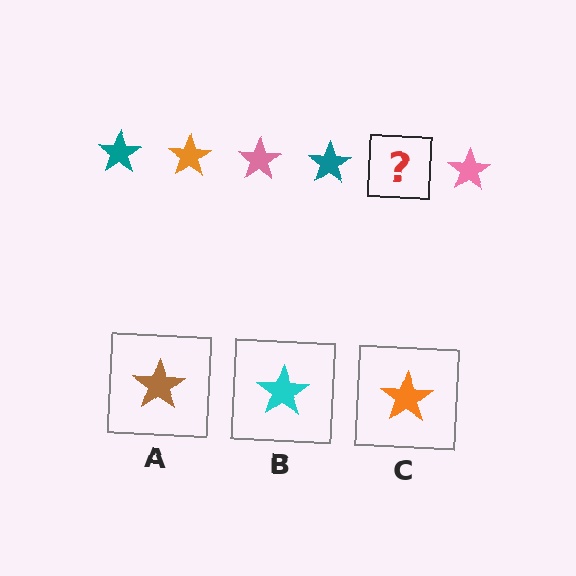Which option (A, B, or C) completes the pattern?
C.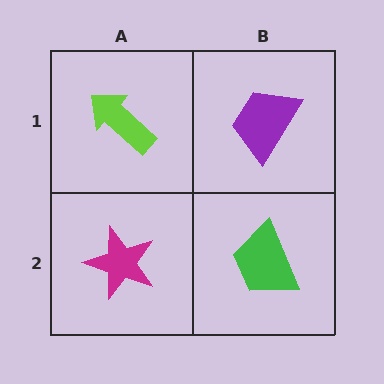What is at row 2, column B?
A green trapezoid.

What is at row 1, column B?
A purple trapezoid.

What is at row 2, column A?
A magenta star.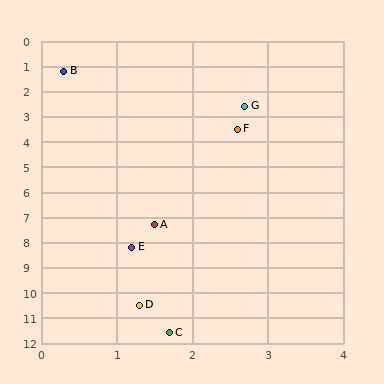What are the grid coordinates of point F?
Point F is at approximately (2.6, 3.5).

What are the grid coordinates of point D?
Point D is at approximately (1.3, 10.5).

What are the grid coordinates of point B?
Point B is at approximately (0.3, 1.2).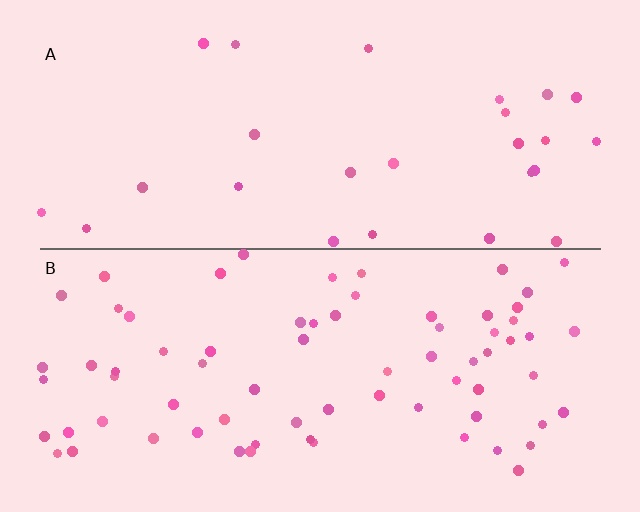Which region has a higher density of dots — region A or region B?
B (the bottom).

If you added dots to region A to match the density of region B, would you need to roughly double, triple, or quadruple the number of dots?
Approximately triple.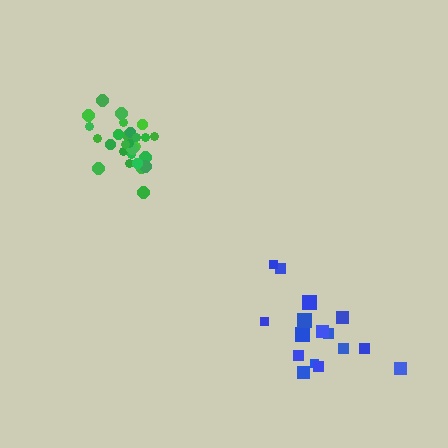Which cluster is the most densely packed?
Green.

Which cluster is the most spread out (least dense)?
Blue.